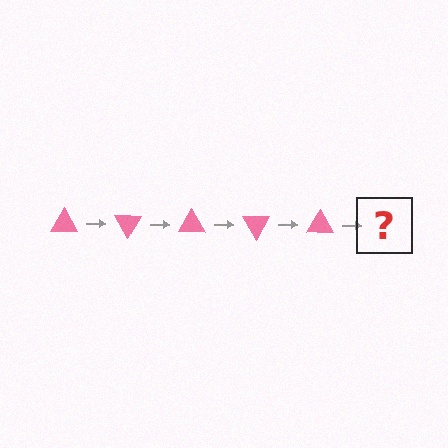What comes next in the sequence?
The next element should be a pink triangle rotated 300 degrees.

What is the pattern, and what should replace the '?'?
The pattern is that the triangle rotates 60 degrees each step. The '?' should be a pink triangle rotated 300 degrees.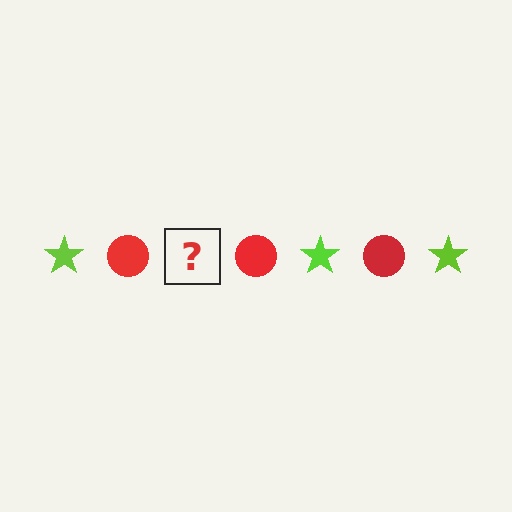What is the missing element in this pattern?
The missing element is a lime star.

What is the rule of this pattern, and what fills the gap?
The rule is that the pattern alternates between lime star and red circle. The gap should be filled with a lime star.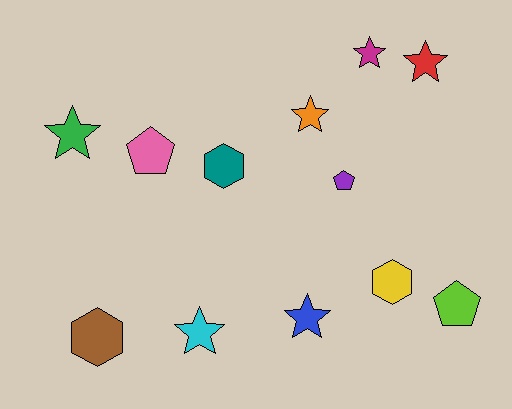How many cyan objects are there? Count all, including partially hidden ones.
There is 1 cyan object.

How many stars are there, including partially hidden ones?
There are 6 stars.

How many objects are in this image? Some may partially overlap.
There are 12 objects.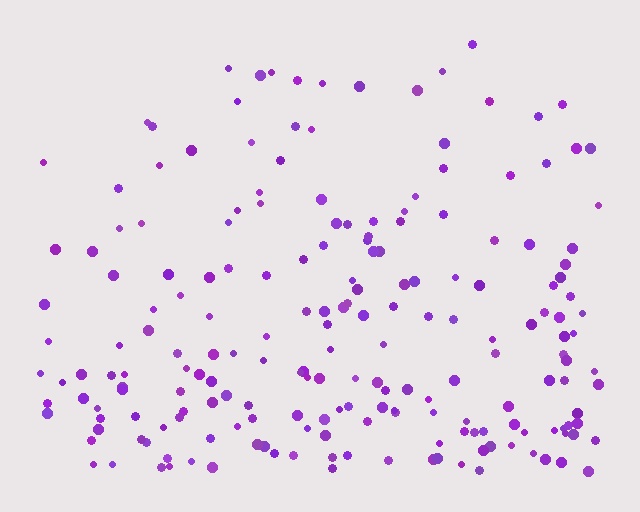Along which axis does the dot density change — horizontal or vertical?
Vertical.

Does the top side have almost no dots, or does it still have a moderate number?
Still a moderate number, just noticeably fewer than the bottom.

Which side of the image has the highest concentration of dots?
The bottom.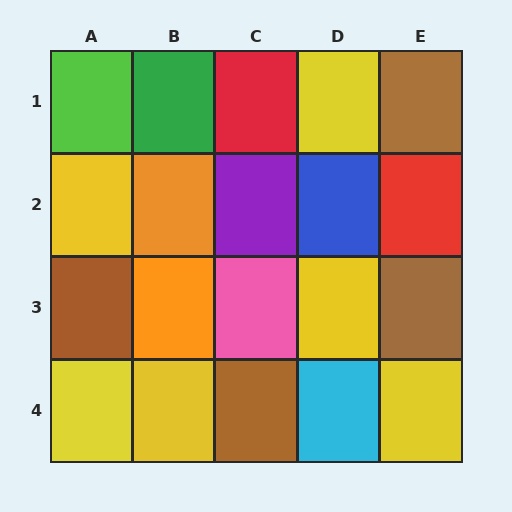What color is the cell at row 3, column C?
Pink.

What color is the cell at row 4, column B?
Yellow.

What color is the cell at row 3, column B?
Orange.